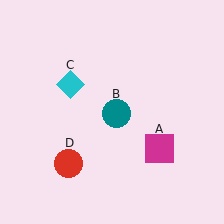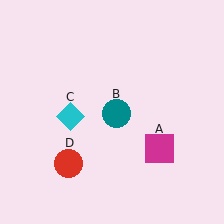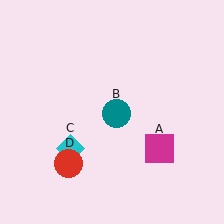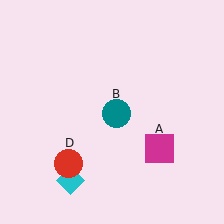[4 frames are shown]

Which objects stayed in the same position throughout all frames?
Magenta square (object A) and teal circle (object B) and red circle (object D) remained stationary.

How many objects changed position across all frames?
1 object changed position: cyan diamond (object C).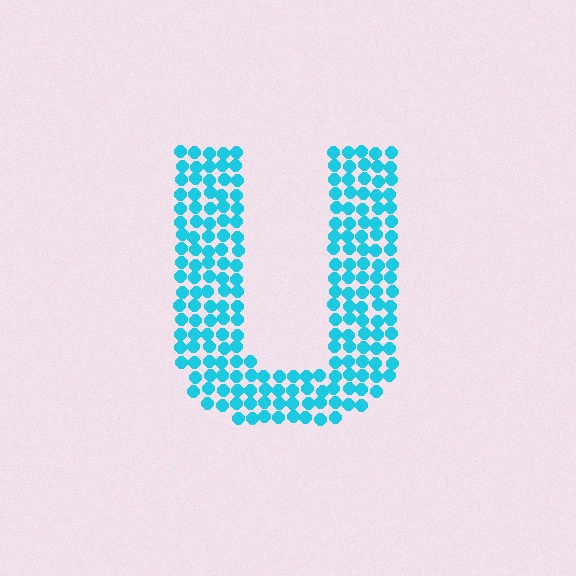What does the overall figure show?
The overall figure shows the letter U.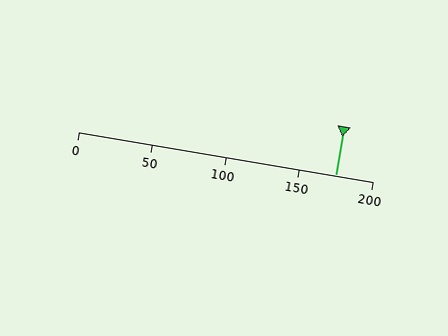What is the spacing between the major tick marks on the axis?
The major ticks are spaced 50 apart.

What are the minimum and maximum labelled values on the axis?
The axis runs from 0 to 200.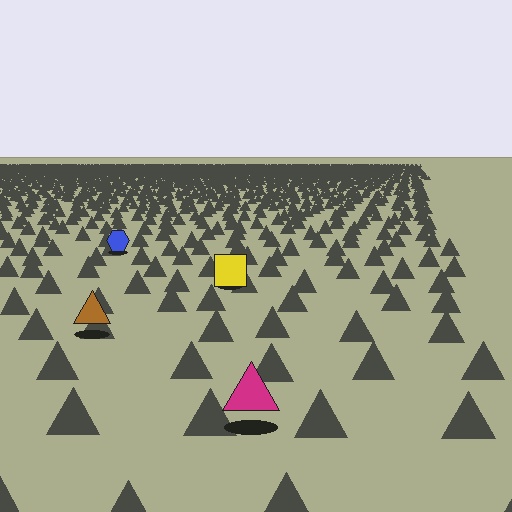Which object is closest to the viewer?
The magenta triangle is closest. The texture marks near it are larger and more spread out.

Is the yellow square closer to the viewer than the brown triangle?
No. The brown triangle is closer — you can tell from the texture gradient: the ground texture is coarser near it.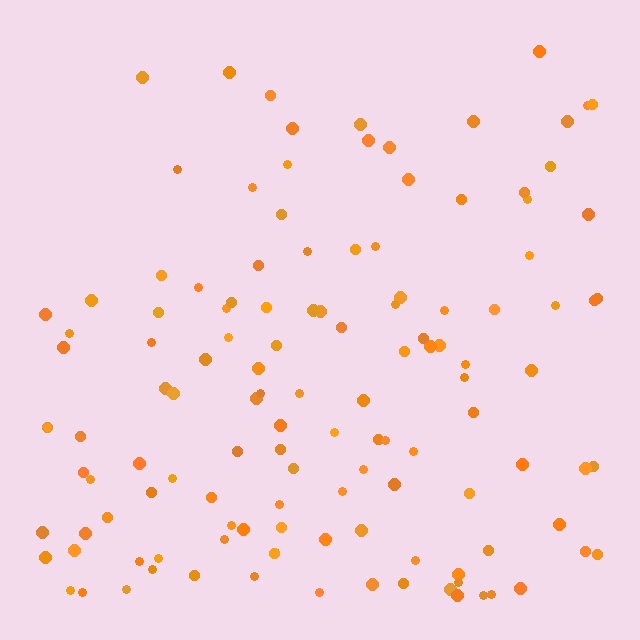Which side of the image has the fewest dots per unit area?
The top.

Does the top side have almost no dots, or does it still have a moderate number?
Still a moderate number, just noticeably fewer than the bottom.